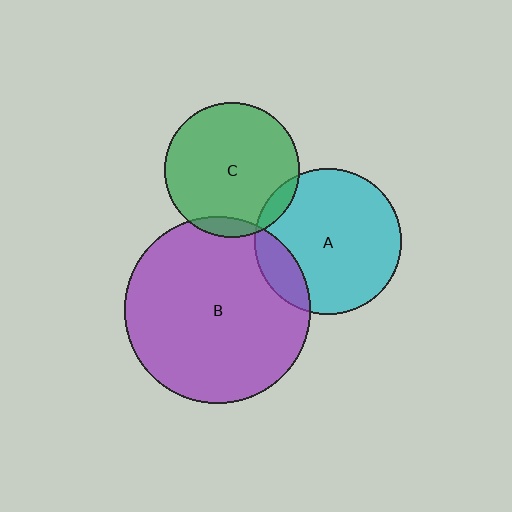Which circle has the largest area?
Circle B (purple).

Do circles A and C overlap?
Yes.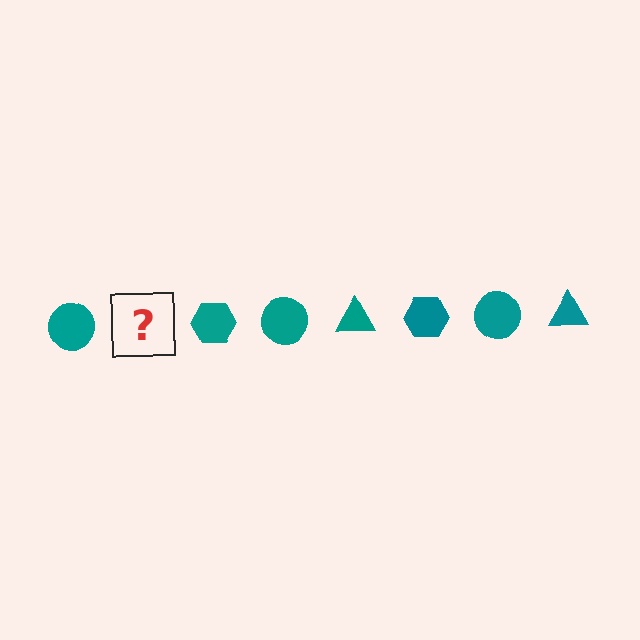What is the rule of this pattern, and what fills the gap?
The rule is that the pattern cycles through circle, triangle, hexagon shapes in teal. The gap should be filled with a teal triangle.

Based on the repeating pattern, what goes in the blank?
The blank should be a teal triangle.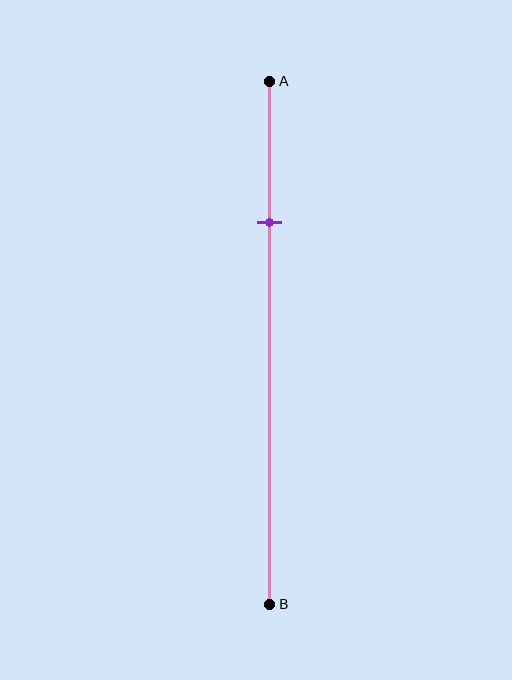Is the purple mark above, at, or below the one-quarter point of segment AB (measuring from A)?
The purple mark is approximately at the one-quarter point of segment AB.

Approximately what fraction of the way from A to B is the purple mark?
The purple mark is approximately 25% of the way from A to B.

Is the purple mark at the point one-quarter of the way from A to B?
Yes, the mark is approximately at the one-quarter point.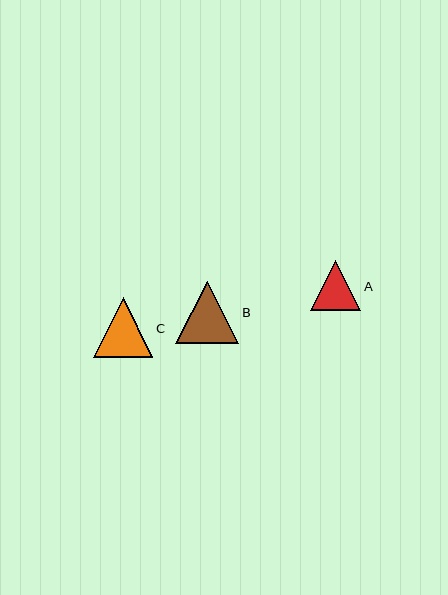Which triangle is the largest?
Triangle B is the largest with a size of approximately 63 pixels.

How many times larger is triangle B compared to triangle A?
Triangle B is approximately 1.3 times the size of triangle A.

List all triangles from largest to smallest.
From largest to smallest: B, C, A.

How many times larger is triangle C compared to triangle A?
Triangle C is approximately 1.2 times the size of triangle A.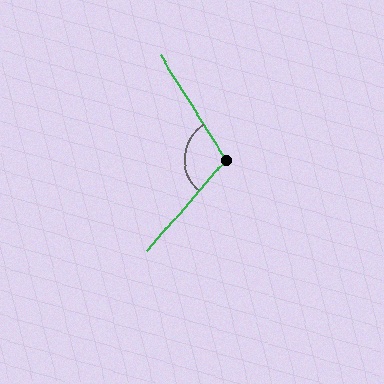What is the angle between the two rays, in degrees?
Approximately 107 degrees.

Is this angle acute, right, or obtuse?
It is obtuse.